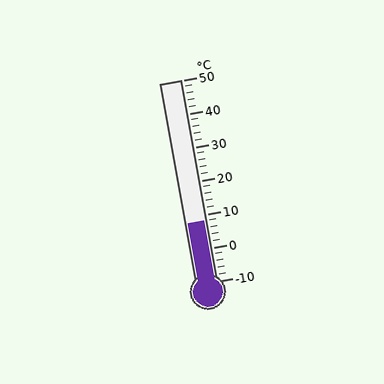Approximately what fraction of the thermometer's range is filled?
The thermometer is filled to approximately 30% of its range.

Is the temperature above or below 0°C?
The temperature is above 0°C.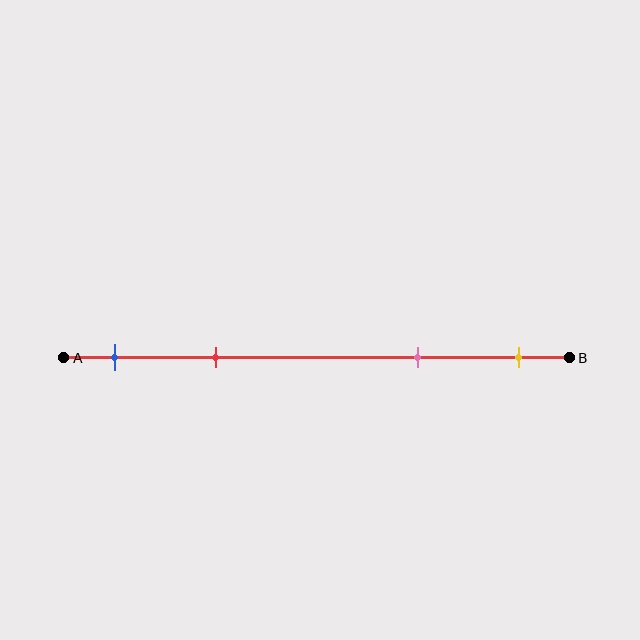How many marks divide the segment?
There are 4 marks dividing the segment.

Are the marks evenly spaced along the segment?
No, the marks are not evenly spaced.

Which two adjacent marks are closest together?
The blue and red marks are the closest adjacent pair.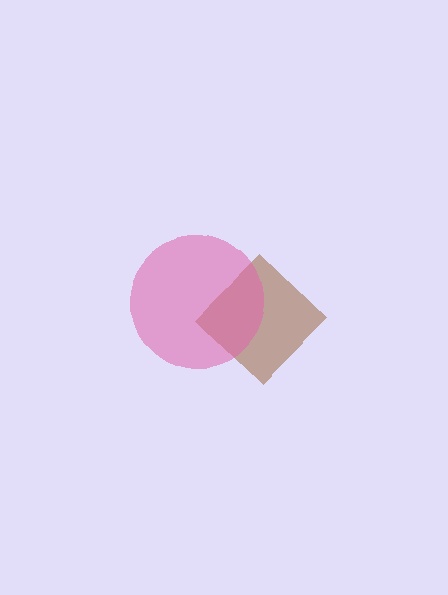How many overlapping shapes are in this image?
There are 2 overlapping shapes in the image.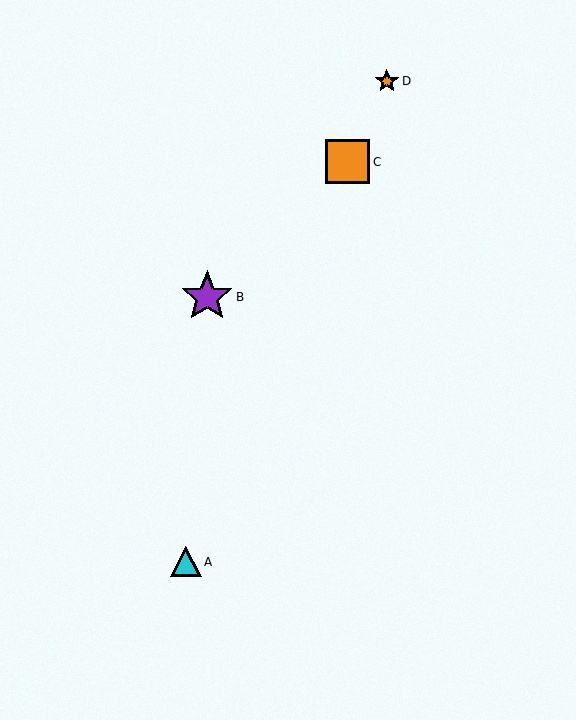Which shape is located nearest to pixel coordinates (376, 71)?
The orange star (labeled D) at (387, 81) is nearest to that location.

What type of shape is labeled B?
Shape B is a purple star.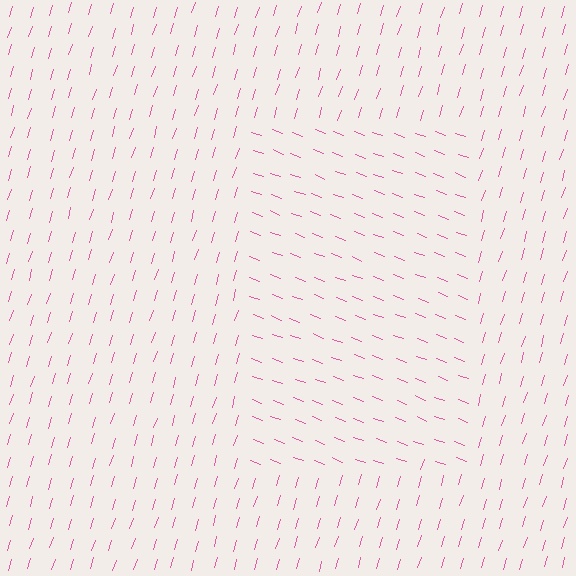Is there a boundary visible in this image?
Yes, there is a texture boundary formed by a change in line orientation.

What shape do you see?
I see a rectangle.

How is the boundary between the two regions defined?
The boundary is defined purely by a change in line orientation (approximately 86 degrees difference). All lines are the same color and thickness.